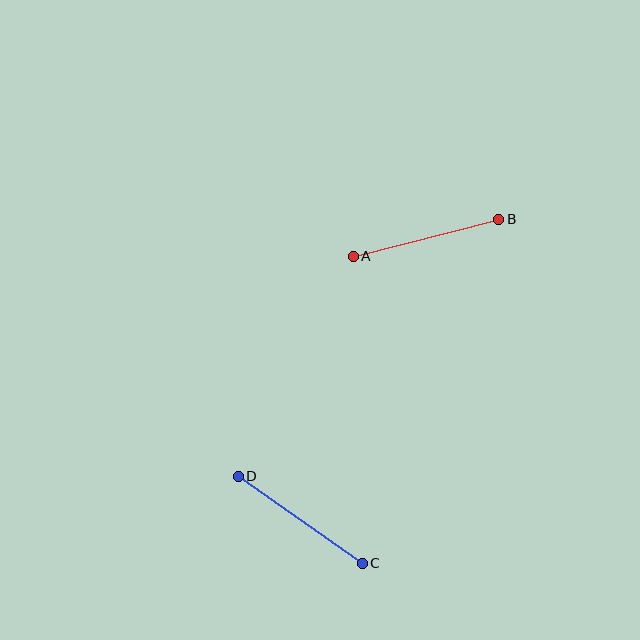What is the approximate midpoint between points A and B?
The midpoint is at approximately (426, 238) pixels.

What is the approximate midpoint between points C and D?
The midpoint is at approximately (300, 520) pixels.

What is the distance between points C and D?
The distance is approximately 152 pixels.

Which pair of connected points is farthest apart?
Points C and D are farthest apart.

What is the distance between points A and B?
The distance is approximately 150 pixels.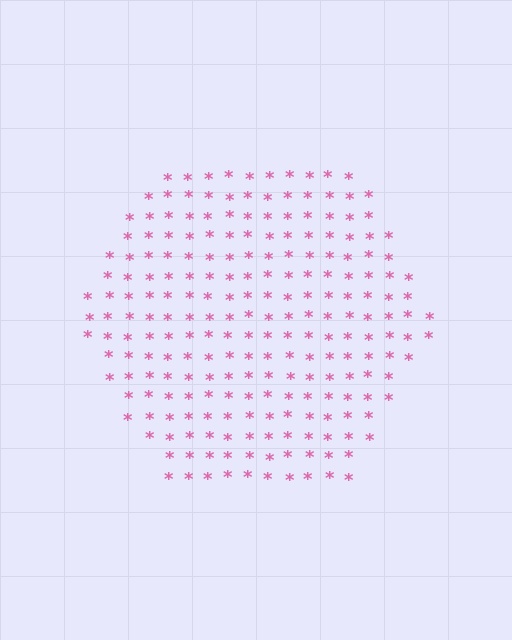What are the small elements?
The small elements are asterisks.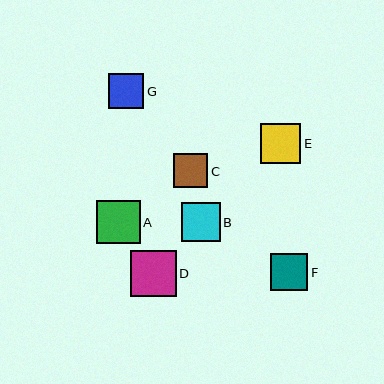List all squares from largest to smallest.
From largest to smallest: D, A, E, B, F, G, C.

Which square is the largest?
Square D is the largest with a size of approximately 46 pixels.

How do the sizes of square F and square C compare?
Square F and square C are approximately the same size.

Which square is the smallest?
Square C is the smallest with a size of approximately 34 pixels.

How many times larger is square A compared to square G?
Square A is approximately 1.3 times the size of square G.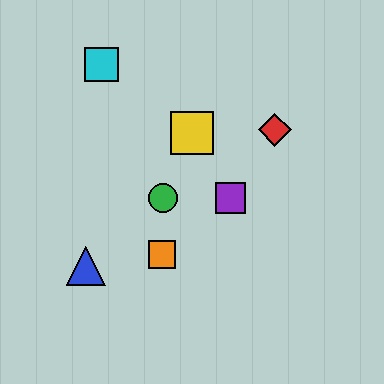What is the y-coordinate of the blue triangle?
The blue triangle is at y≈266.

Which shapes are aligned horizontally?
The green circle, the purple square are aligned horizontally.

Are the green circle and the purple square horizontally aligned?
Yes, both are at y≈198.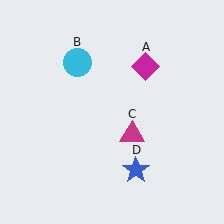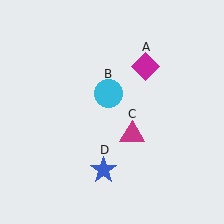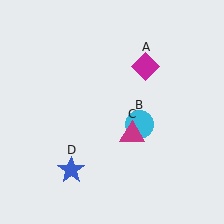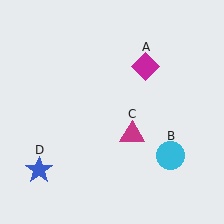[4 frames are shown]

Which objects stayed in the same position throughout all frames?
Magenta diamond (object A) and magenta triangle (object C) remained stationary.